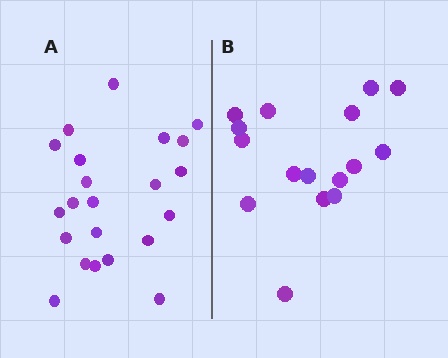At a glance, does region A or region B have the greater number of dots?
Region A (the left region) has more dots.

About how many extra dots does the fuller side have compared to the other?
Region A has about 6 more dots than region B.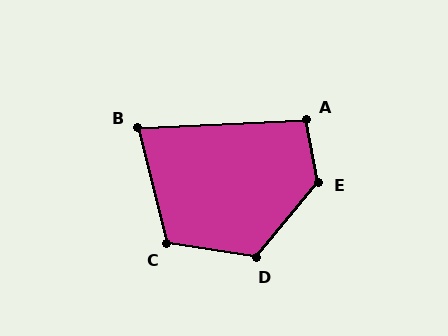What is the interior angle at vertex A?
Approximately 98 degrees (obtuse).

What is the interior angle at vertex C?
Approximately 113 degrees (obtuse).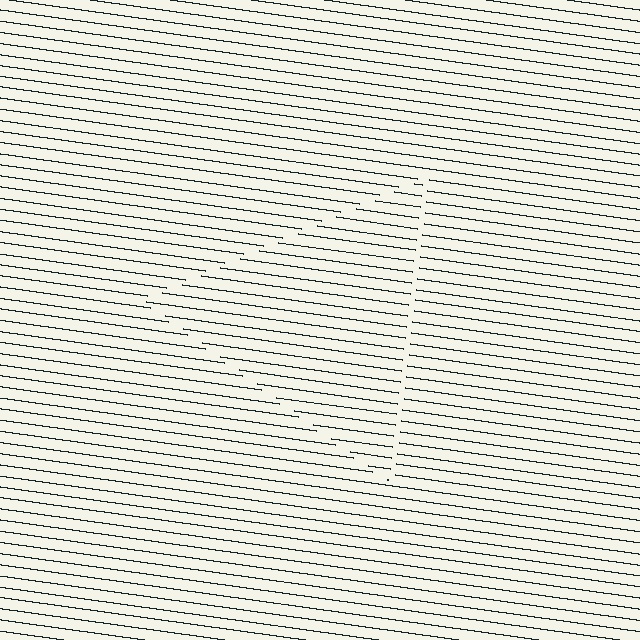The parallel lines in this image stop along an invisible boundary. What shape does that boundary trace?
An illusory triangle. The interior of the shape contains the same grating, shifted by half a period — the contour is defined by the phase discontinuity where line-ends from the inner and outer gratings abut.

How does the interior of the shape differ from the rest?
The interior of the shape contains the same grating, shifted by half a period — the contour is defined by the phase discontinuity where line-ends from the inner and outer gratings abut.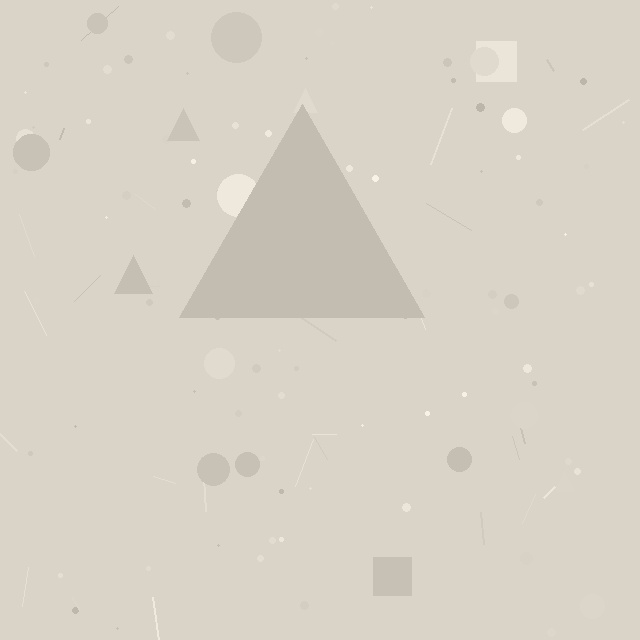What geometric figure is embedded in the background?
A triangle is embedded in the background.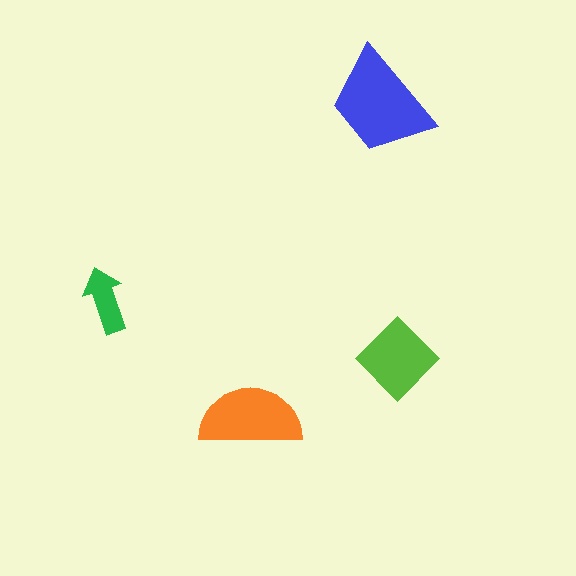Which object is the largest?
The blue trapezoid.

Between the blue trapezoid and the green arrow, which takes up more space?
The blue trapezoid.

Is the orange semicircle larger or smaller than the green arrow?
Larger.